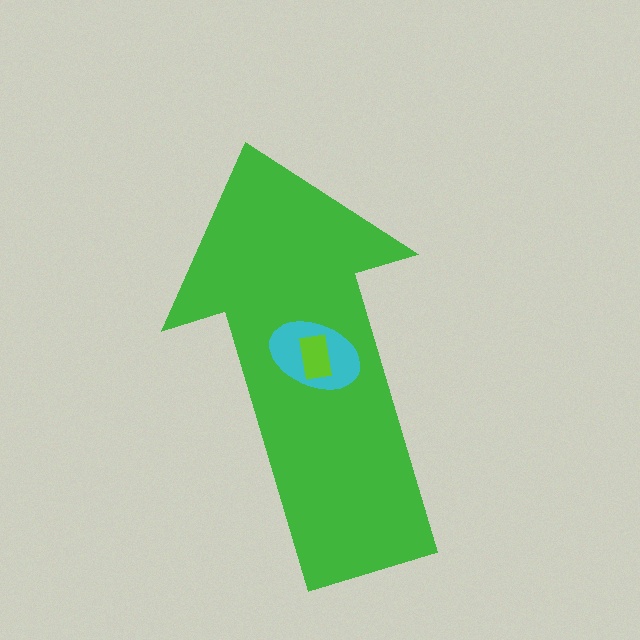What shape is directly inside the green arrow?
The cyan ellipse.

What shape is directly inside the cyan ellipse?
The lime rectangle.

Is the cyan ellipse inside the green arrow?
Yes.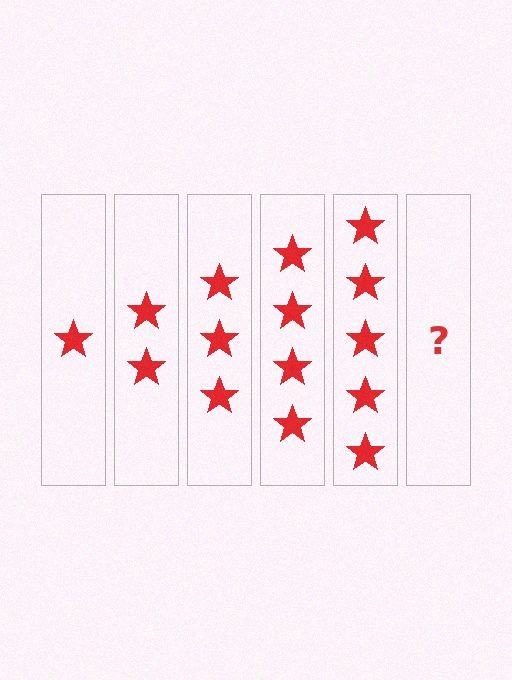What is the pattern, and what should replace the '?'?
The pattern is that each step adds one more star. The '?' should be 6 stars.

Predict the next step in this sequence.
The next step is 6 stars.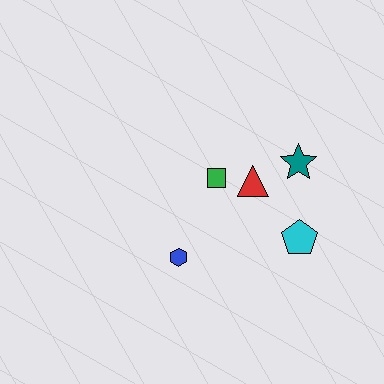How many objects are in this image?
There are 5 objects.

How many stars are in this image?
There is 1 star.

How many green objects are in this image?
There is 1 green object.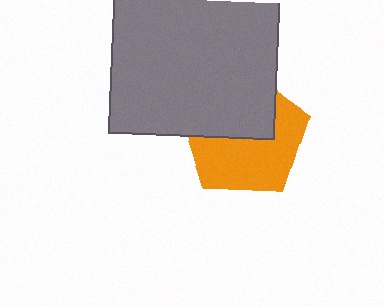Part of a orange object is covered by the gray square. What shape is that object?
It is a pentagon.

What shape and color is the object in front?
The object in front is a gray square.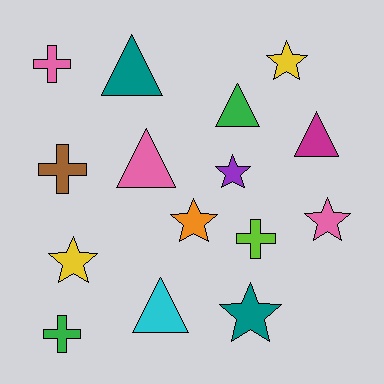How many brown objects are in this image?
There is 1 brown object.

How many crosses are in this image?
There are 4 crosses.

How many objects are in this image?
There are 15 objects.